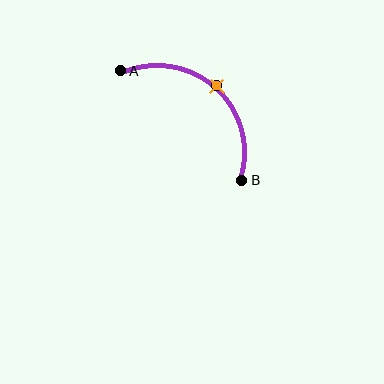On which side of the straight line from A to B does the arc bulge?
The arc bulges above and to the right of the straight line connecting A and B.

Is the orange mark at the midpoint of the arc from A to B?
Yes. The orange mark lies on the arc at equal arc-length from both A and B — it is the arc midpoint.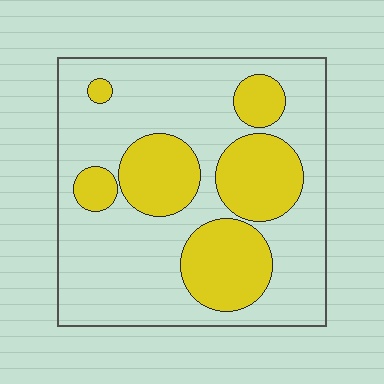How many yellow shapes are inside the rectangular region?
6.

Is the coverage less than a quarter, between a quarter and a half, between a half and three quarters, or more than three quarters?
Between a quarter and a half.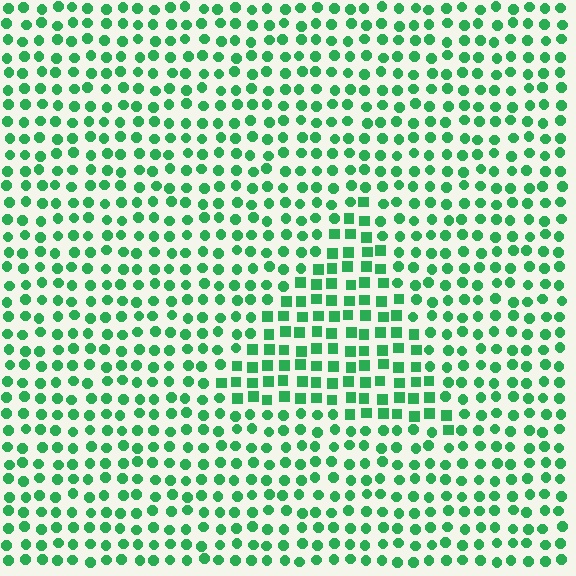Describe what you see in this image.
The image is filled with small green elements arranged in a uniform grid. A triangle-shaped region contains squares, while the surrounding area contains circles. The boundary is defined purely by the change in element shape.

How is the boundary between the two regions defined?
The boundary is defined by a change in element shape: squares inside vs. circles outside. All elements share the same color and spacing.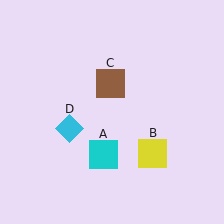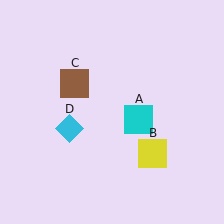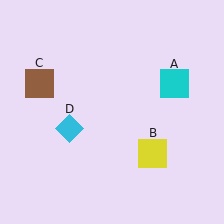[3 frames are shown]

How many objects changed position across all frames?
2 objects changed position: cyan square (object A), brown square (object C).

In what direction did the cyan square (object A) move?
The cyan square (object A) moved up and to the right.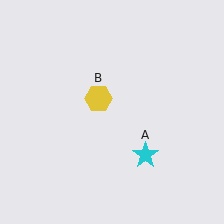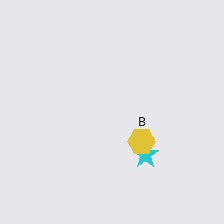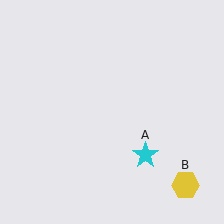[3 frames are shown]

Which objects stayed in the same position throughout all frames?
Cyan star (object A) remained stationary.